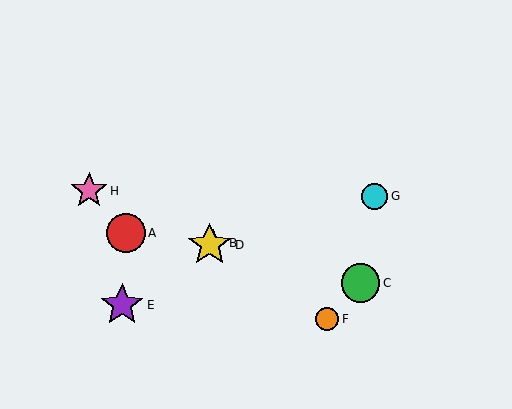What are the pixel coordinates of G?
Object G is at (375, 196).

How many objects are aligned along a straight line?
3 objects (B, D, E) are aligned along a straight line.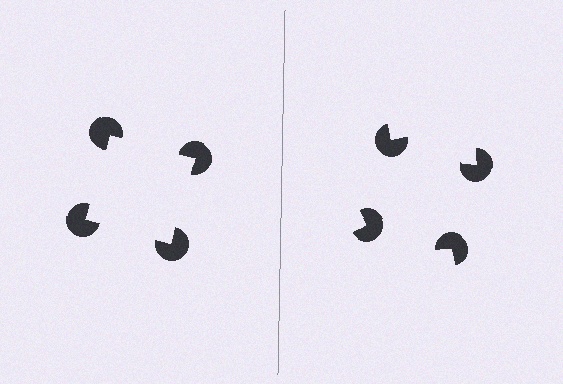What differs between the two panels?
The pac-man discs are positioned identically on both sides; only the wedge orientations differ. On the left they align to a square; on the right they are misaligned.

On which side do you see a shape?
An illusory square appears on the left side. On the right side the wedge cuts are rotated, so no coherent shape forms.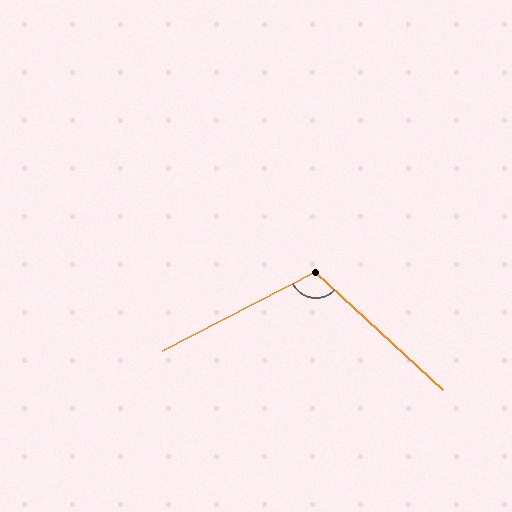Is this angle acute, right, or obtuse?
It is obtuse.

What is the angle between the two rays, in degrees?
Approximately 110 degrees.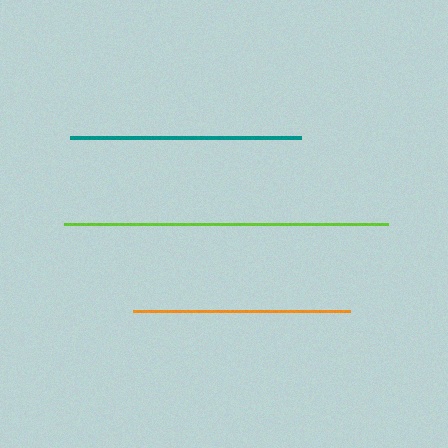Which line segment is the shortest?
The orange line is the shortest at approximately 217 pixels.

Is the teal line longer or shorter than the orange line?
The teal line is longer than the orange line.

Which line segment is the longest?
The lime line is the longest at approximately 324 pixels.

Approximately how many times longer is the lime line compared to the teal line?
The lime line is approximately 1.4 times the length of the teal line.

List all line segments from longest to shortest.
From longest to shortest: lime, teal, orange.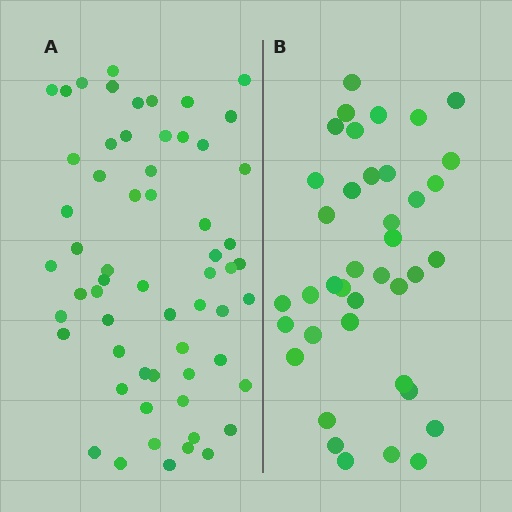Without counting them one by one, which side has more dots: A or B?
Region A (the left region) has more dots.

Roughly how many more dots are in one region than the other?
Region A has approximately 20 more dots than region B.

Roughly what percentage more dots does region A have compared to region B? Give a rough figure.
About 55% more.